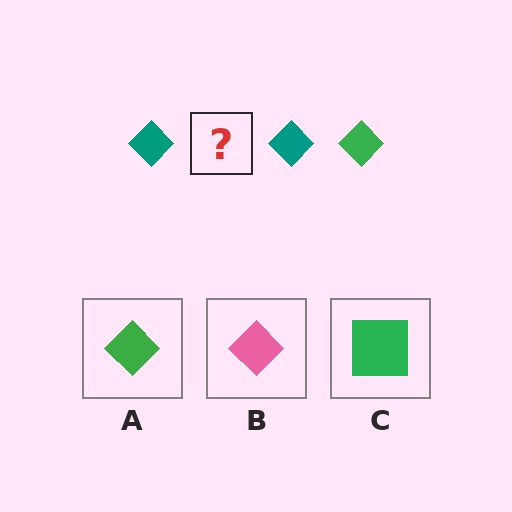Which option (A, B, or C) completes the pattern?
A.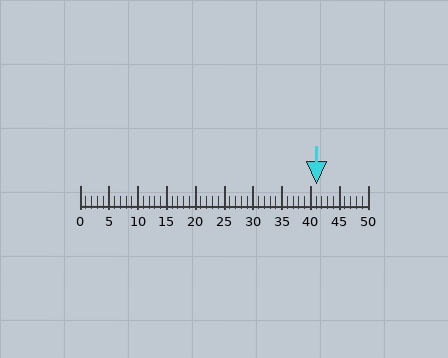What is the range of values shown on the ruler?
The ruler shows values from 0 to 50.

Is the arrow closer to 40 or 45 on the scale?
The arrow is closer to 40.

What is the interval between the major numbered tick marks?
The major tick marks are spaced 5 units apart.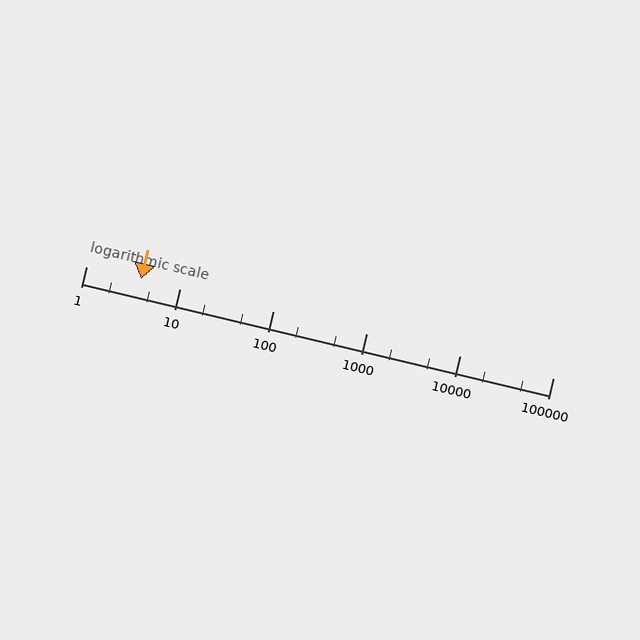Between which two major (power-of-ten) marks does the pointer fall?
The pointer is between 1 and 10.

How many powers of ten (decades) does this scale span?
The scale spans 5 decades, from 1 to 100000.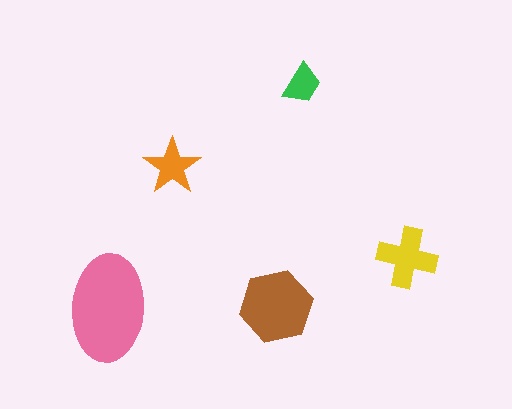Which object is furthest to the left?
The pink ellipse is leftmost.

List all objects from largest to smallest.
The pink ellipse, the brown hexagon, the yellow cross, the orange star, the green trapezoid.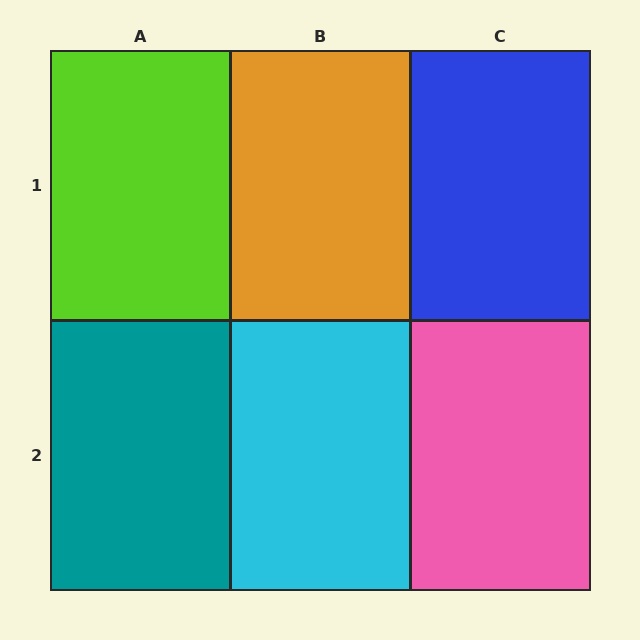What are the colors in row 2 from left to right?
Teal, cyan, pink.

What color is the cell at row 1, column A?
Lime.